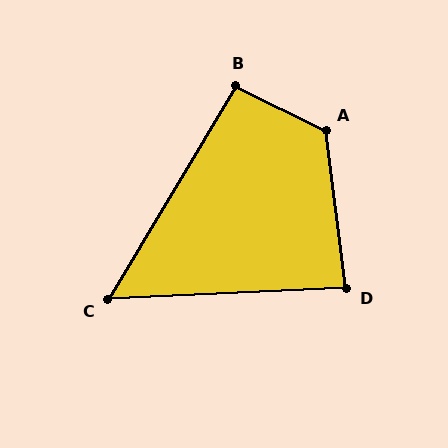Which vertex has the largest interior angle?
A, at approximately 124 degrees.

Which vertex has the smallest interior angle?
C, at approximately 56 degrees.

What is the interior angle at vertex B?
Approximately 95 degrees (approximately right).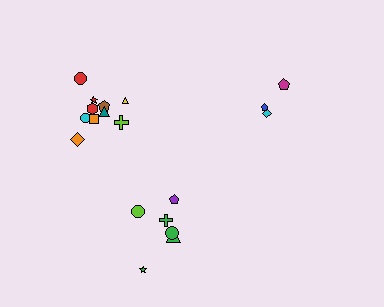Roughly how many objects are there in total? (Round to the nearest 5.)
Roughly 20 objects in total.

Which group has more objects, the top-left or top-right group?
The top-left group.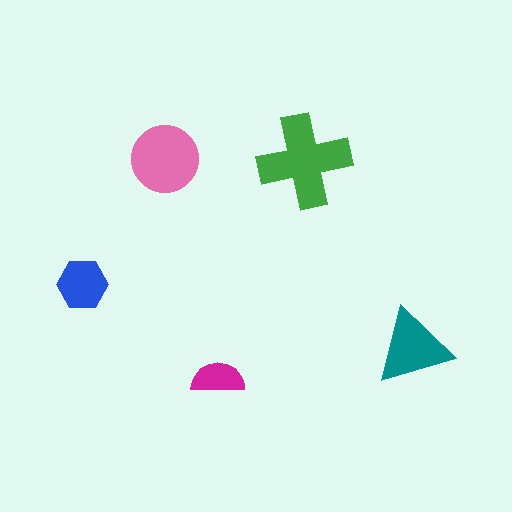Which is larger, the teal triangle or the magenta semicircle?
The teal triangle.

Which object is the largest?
The green cross.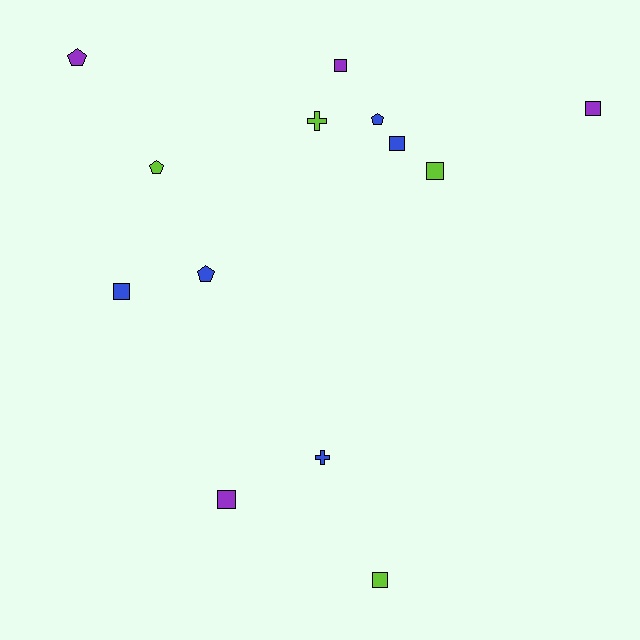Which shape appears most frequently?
Square, with 7 objects.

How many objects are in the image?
There are 13 objects.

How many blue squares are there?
There are 2 blue squares.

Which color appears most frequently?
Blue, with 5 objects.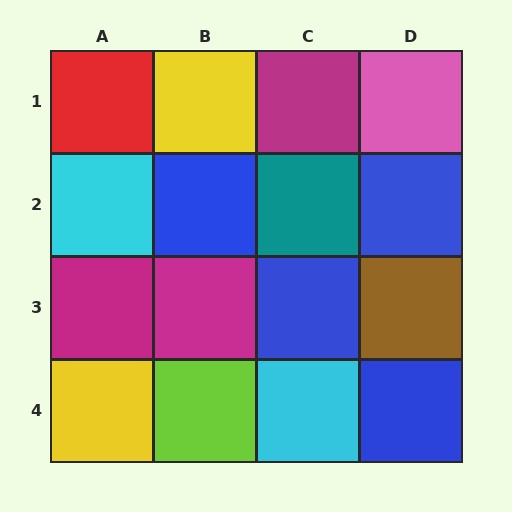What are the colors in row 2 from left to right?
Cyan, blue, teal, blue.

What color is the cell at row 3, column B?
Magenta.